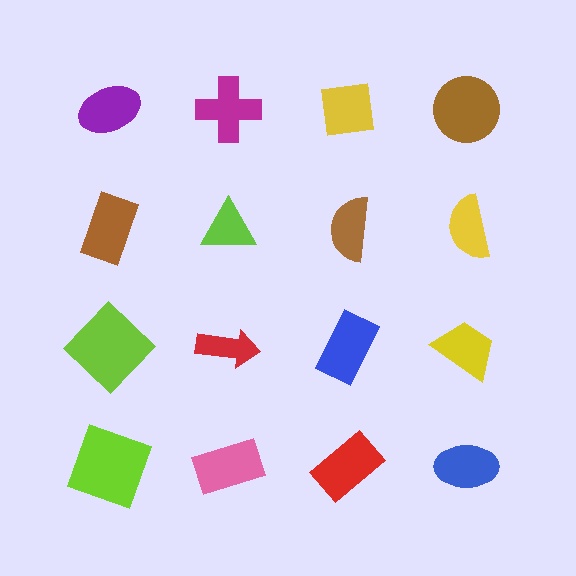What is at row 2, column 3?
A brown semicircle.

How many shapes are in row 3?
4 shapes.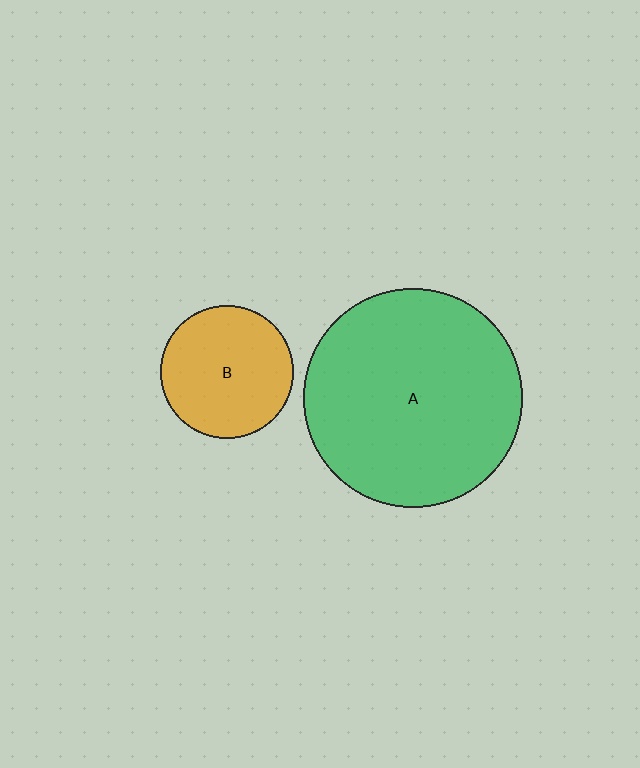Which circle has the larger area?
Circle A (green).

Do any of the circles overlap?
No, none of the circles overlap.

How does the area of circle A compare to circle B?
Approximately 2.7 times.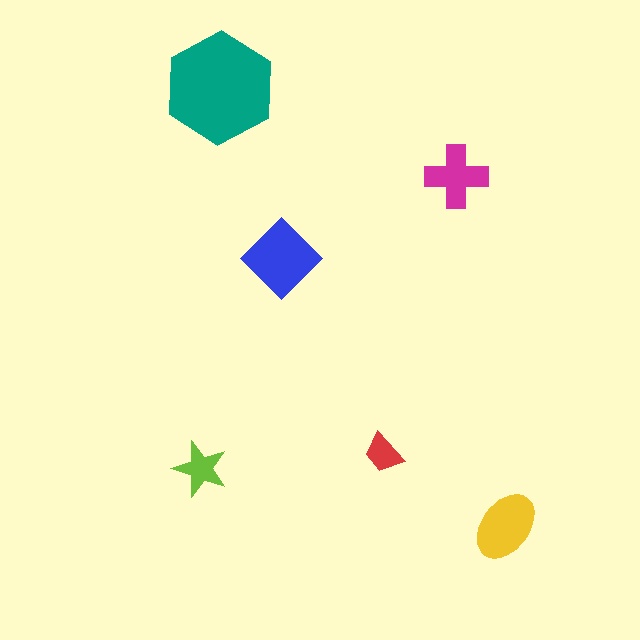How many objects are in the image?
There are 6 objects in the image.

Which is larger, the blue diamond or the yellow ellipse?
The blue diamond.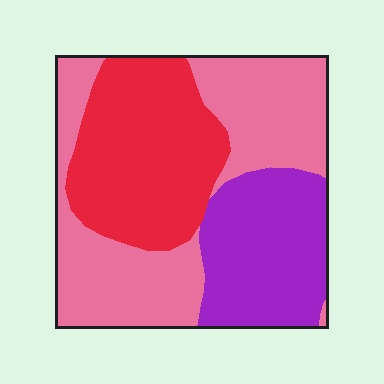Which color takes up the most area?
Pink, at roughly 40%.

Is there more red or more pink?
Pink.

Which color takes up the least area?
Purple, at roughly 25%.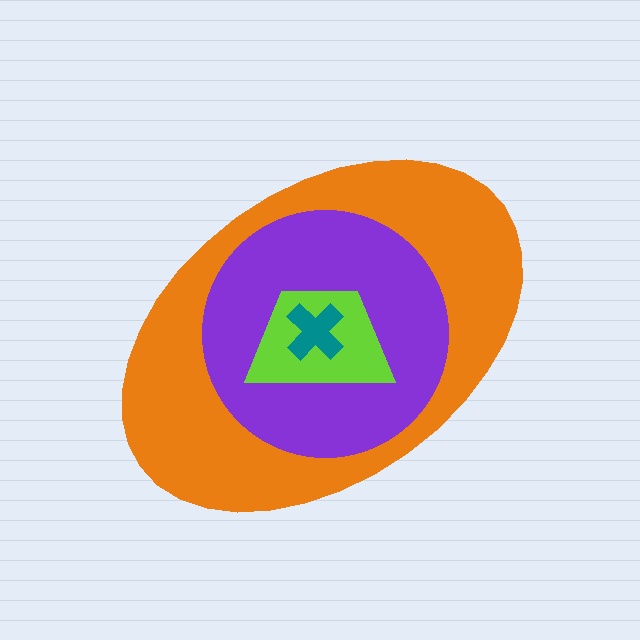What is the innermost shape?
The teal cross.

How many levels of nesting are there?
4.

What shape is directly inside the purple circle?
The lime trapezoid.